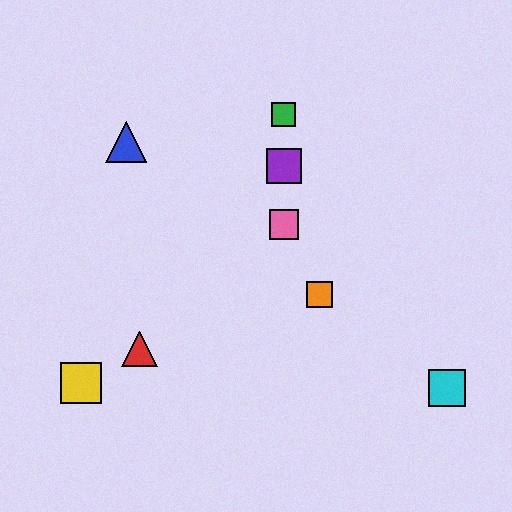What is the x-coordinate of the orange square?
The orange square is at x≈319.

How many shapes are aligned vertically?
3 shapes (the green square, the purple square, the pink square) are aligned vertically.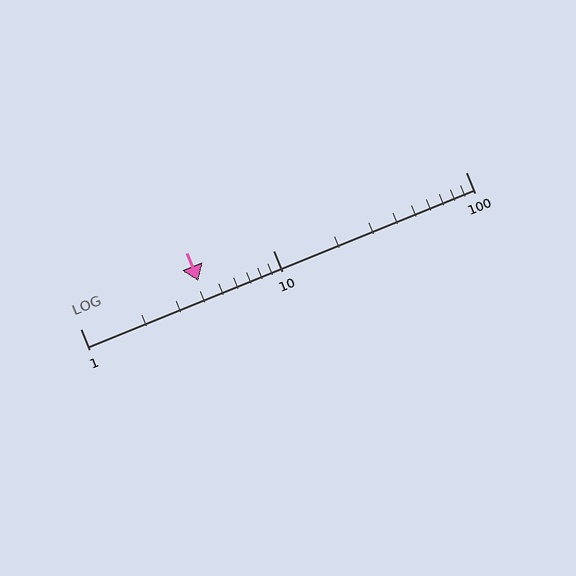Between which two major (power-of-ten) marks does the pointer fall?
The pointer is between 1 and 10.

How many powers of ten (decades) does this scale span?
The scale spans 2 decades, from 1 to 100.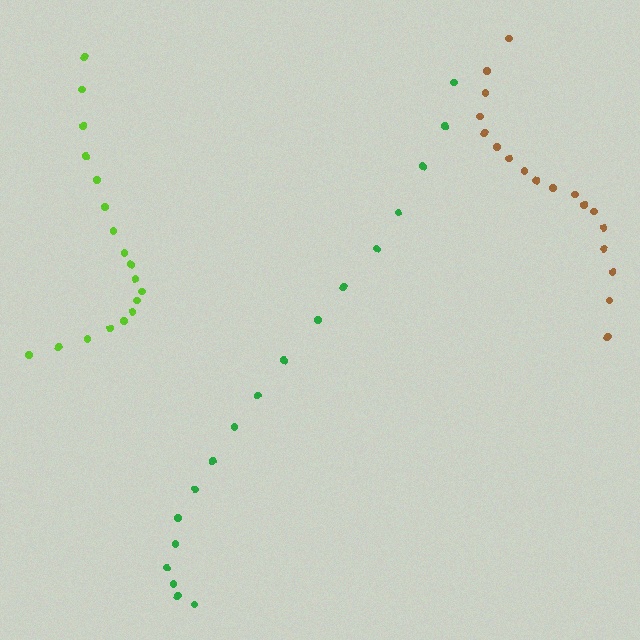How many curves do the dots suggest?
There are 3 distinct paths.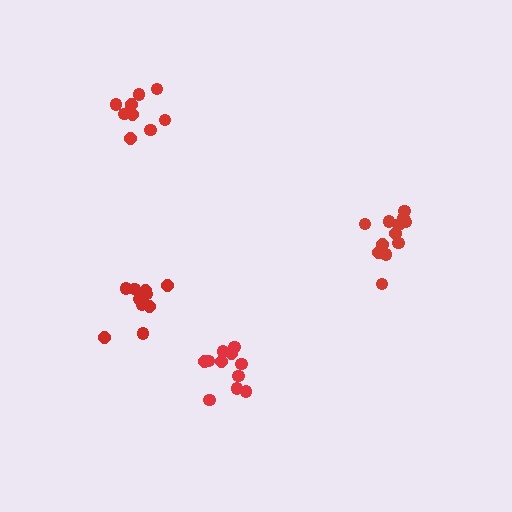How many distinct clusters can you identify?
There are 4 distinct clusters.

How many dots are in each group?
Group 1: 12 dots, Group 2: 11 dots, Group 3: 11 dots, Group 4: 10 dots (44 total).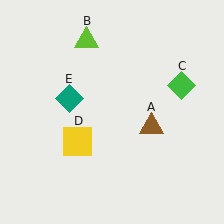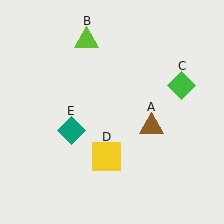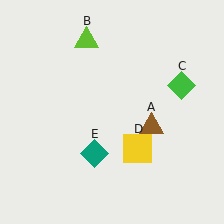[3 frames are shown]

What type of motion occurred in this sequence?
The yellow square (object D), teal diamond (object E) rotated counterclockwise around the center of the scene.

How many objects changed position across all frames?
2 objects changed position: yellow square (object D), teal diamond (object E).